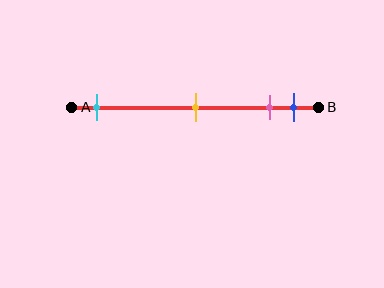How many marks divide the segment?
There are 4 marks dividing the segment.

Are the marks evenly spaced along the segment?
No, the marks are not evenly spaced.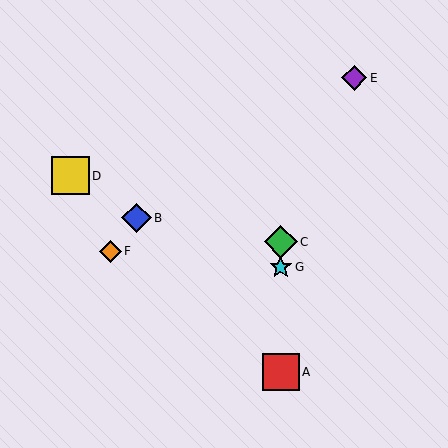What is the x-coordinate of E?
Object E is at x≈354.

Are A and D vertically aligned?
No, A is at x≈281 and D is at x≈70.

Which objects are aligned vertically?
Objects A, C, G are aligned vertically.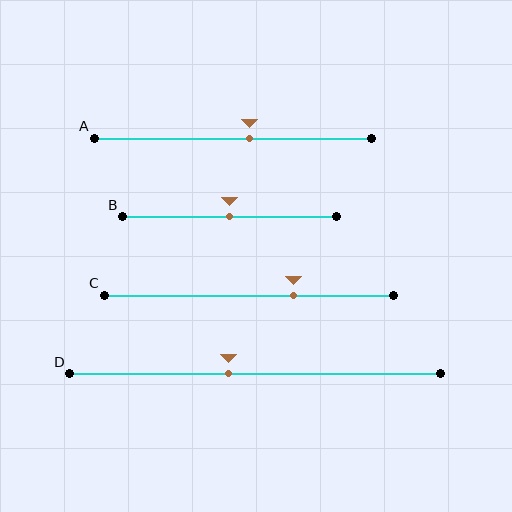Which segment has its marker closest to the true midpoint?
Segment B has its marker closest to the true midpoint.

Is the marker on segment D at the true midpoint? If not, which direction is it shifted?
No, the marker on segment D is shifted to the left by about 7% of the segment length.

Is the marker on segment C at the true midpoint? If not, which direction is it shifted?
No, the marker on segment C is shifted to the right by about 16% of the segment length.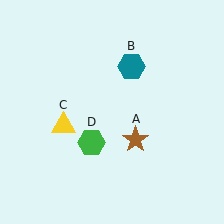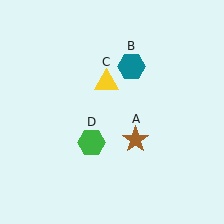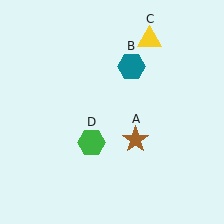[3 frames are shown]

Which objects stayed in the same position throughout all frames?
Brown star (object A) and teal hexagon (object B) and green hexagon (object D) remained stationary.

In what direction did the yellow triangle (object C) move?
The yellow triangle (object C) moved up and to the right.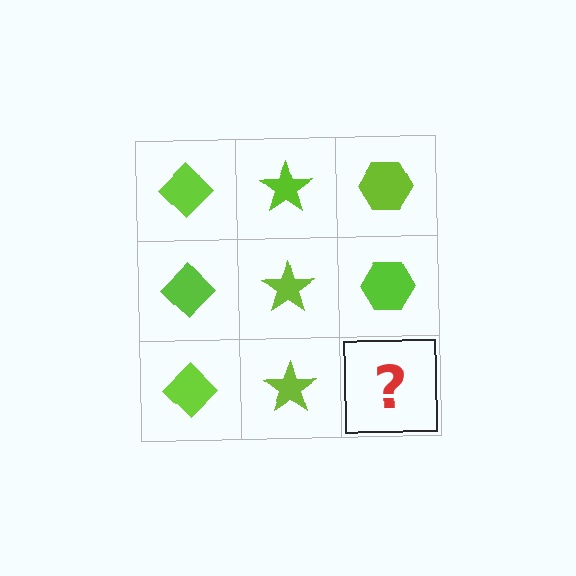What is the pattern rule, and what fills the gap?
The rule is that each column has a consistent shape. The gap should be filled with a lime hexagon.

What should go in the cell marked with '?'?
The missing cell should contain a lime hexagon.